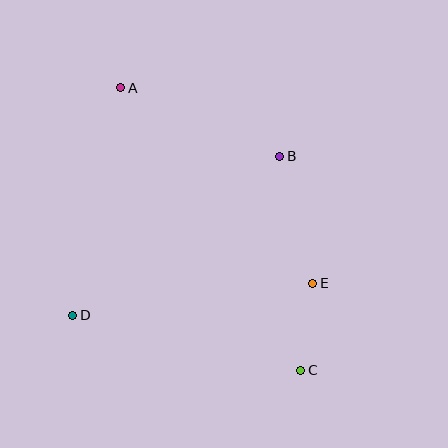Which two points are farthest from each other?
Points A and C are farthest from each other.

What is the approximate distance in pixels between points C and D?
The distance between C and D is approximately 234 pixels.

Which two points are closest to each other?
Points C and E are closest to each other.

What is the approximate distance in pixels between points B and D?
The distance between B and D is approximately 261 pixels.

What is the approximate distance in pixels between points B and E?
The distance between B and E is approximately 131 pixels.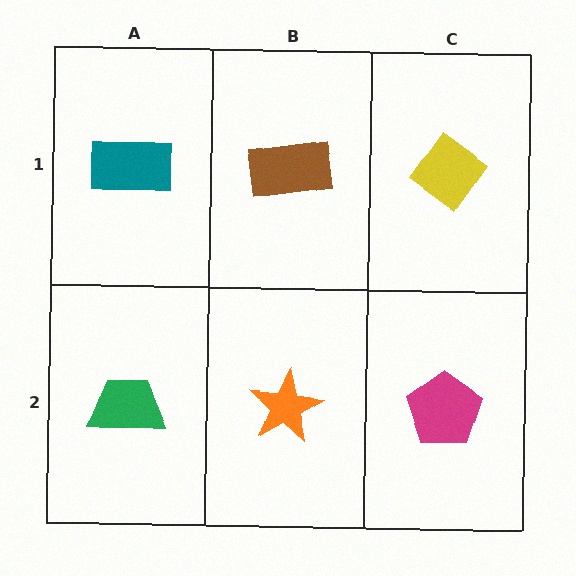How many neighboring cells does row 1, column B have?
3.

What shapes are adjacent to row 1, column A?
A green trapezoid (row 2, column A), a brown rectangle (row 1, column B).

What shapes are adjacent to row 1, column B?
An orange star (row 2, column B), a teal rectangle (row 1, column A), a yellow diamond (row 1, column C).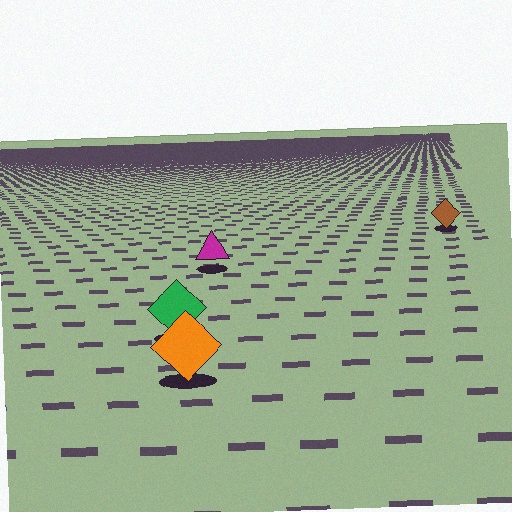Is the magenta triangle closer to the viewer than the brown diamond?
Yes. The magenta triangle is closer — you can tell from the texture gradient: the ground texture is coarser near it.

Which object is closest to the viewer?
The orange diamond is closest. The texture marks near it are larger and more spread out.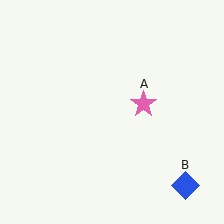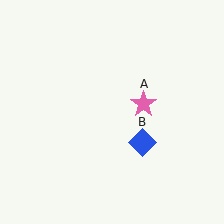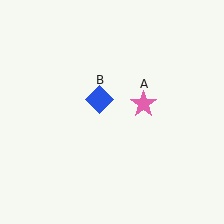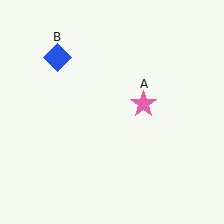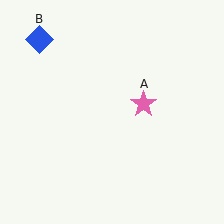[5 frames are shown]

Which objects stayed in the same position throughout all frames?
Pink star (object A) remained stationary.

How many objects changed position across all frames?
1 object changed position: blue diamond (object B).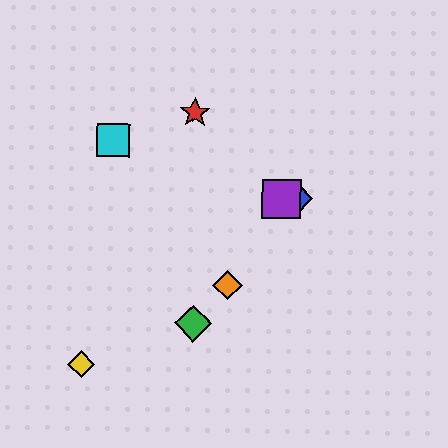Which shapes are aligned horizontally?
The blue diamond, the purple square are aligned horizontally.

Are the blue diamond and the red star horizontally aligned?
No, the blue diamond is at y≈199 and the red star is at y≈112.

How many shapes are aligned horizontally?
2 shapes (the blue diamond, the purple square) are aligned horizontally.